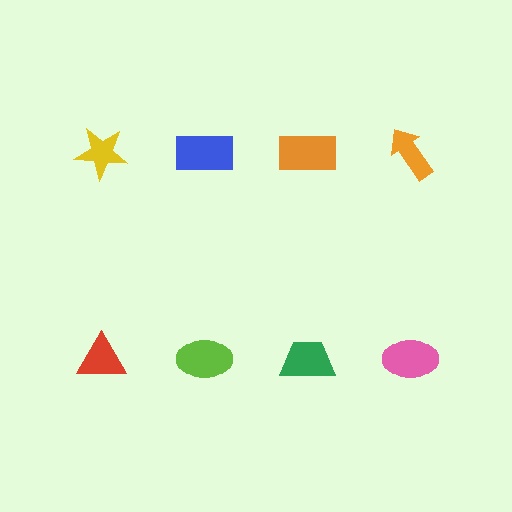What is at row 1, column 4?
An orange arrow.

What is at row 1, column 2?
A blue rectangle.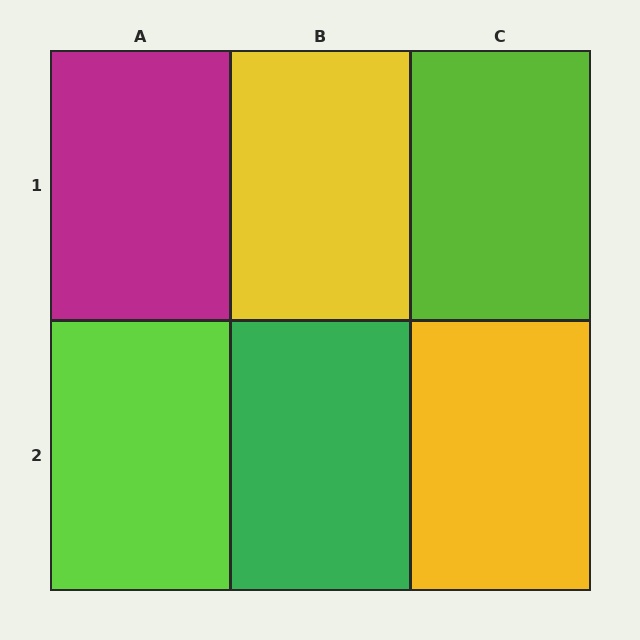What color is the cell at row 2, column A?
Lime.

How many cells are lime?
2 cells are lime.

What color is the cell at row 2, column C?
Yellow.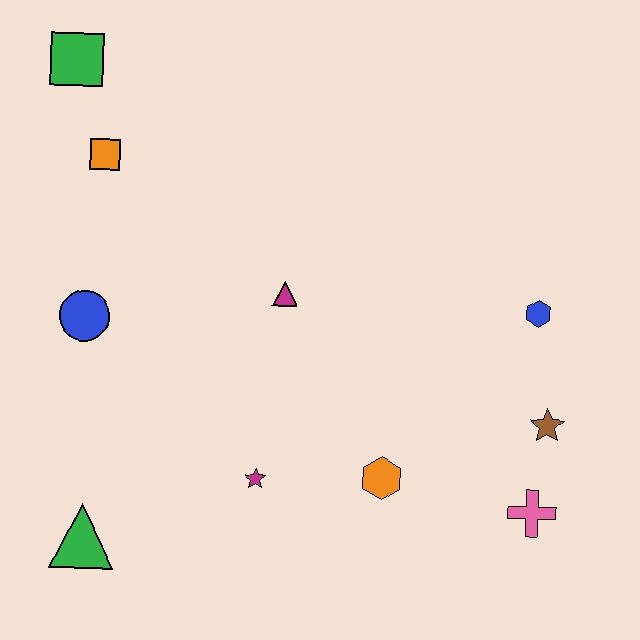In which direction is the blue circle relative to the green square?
The blue circle is below the green square.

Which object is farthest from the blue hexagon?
The green square is farthest from the blue hexagon.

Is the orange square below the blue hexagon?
No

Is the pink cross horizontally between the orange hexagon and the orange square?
No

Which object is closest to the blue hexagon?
The brown star is closest to the blue hexagon.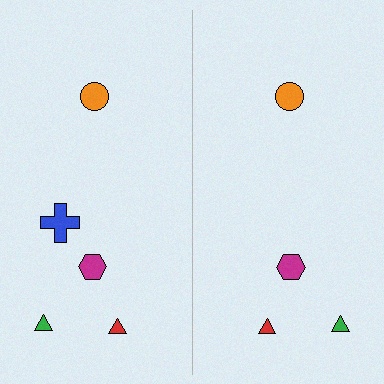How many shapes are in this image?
There are 9 shapes in this image.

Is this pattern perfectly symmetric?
No, the pattern is not perfectly symmetric. A blue cross is missing from the right side.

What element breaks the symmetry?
A blue cross is missing from the right side.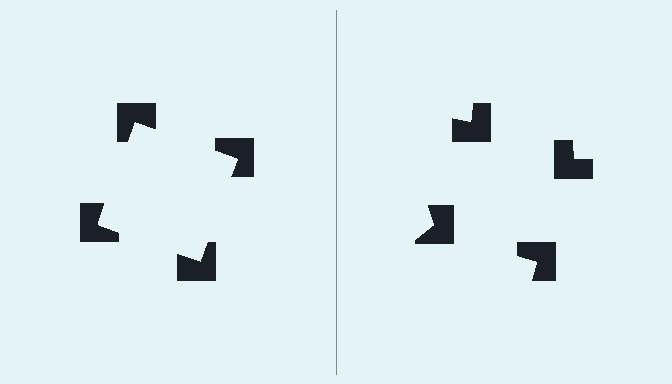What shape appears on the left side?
An illusory square.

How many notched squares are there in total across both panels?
8 — 4 on each side.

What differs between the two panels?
The notched squares are positioned identically on both sides; only the wedge orientations differ. On the left they align to a square; on the right they are misaligned.